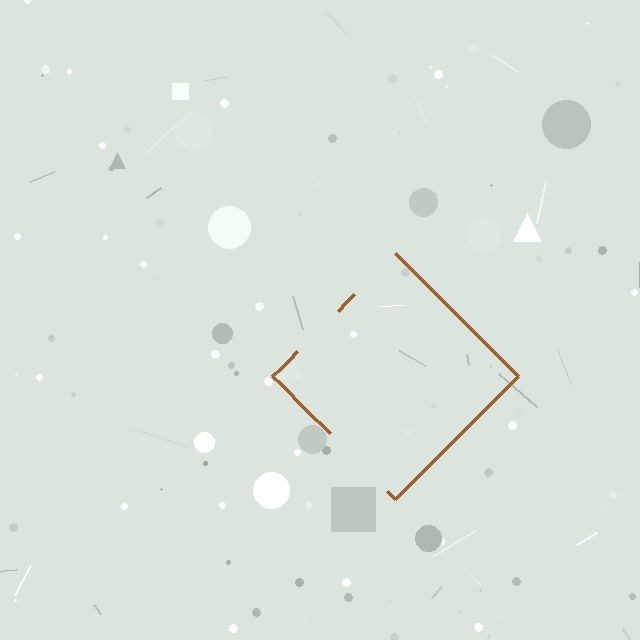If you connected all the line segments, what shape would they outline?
They would outline a diamond.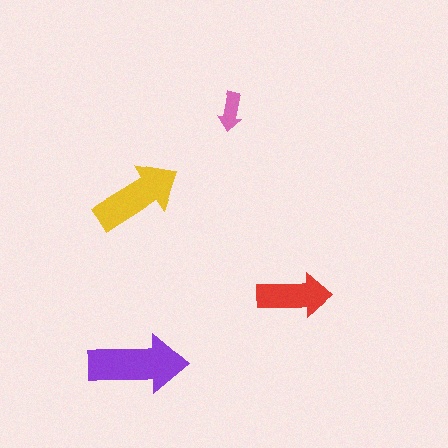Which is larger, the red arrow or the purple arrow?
The purple one.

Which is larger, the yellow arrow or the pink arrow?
The yellow one.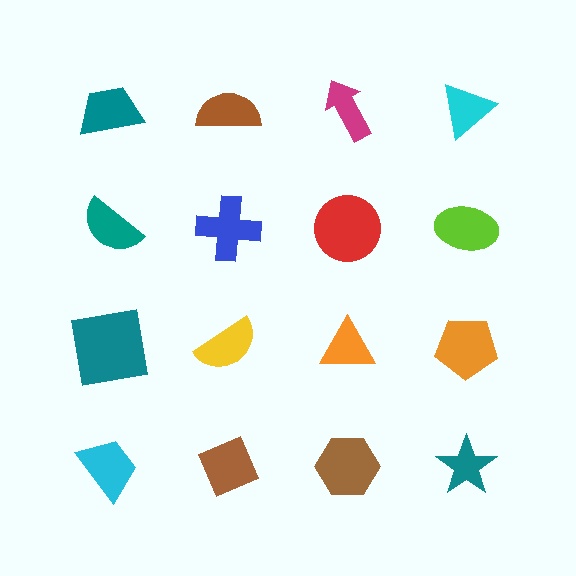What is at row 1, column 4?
A cyan triangle.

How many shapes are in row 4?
4 shapes.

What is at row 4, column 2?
A brown diamond.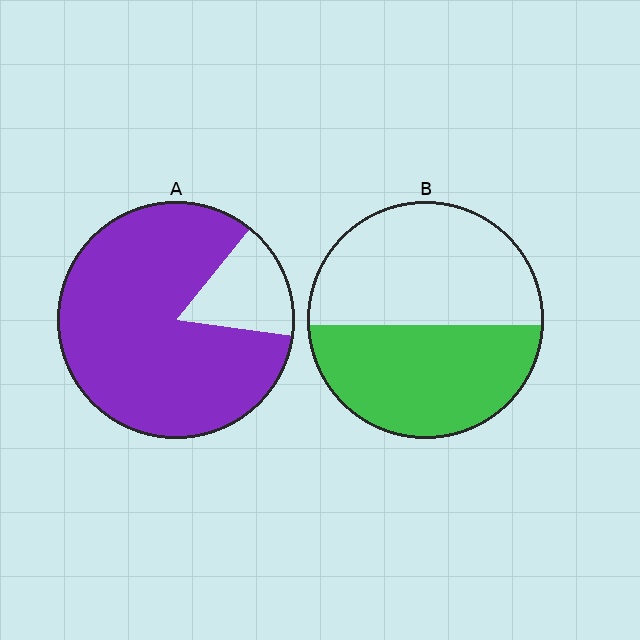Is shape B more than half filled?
Roughly half.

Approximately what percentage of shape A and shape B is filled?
A is approximately 85% and B is approximately 45%.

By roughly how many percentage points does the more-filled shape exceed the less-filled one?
By roughly 35 percentage points (A over B).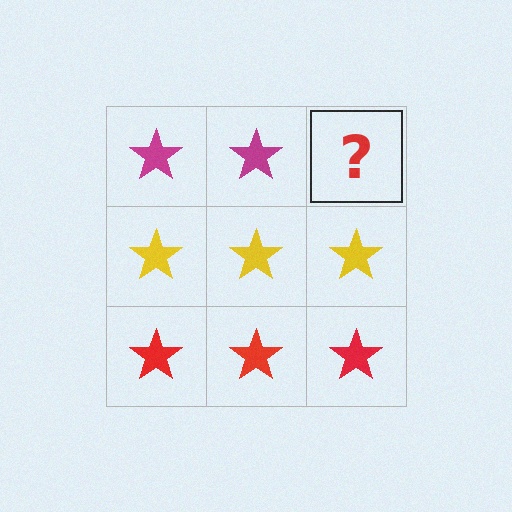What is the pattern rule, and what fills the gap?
The rule is that each row has a consistent color. The gap should be filled with a magenta star.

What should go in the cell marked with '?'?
The missing cell should contain a magenta star.